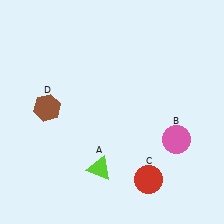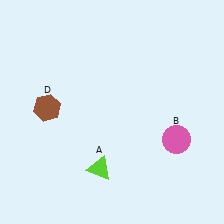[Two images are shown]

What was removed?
The red circle (C) was removed in Image 2.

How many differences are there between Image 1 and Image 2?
There is 1 difference between the two images.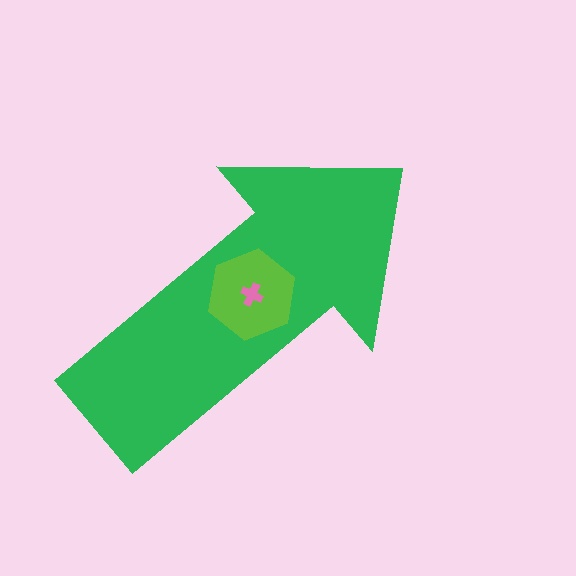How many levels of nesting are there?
3.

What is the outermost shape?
The green arrow.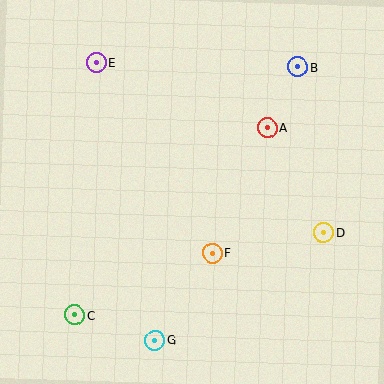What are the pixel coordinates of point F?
Point F is at (212, 253).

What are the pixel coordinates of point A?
Point A is at (267, 127).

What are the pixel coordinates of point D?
Point D is at (324, 232).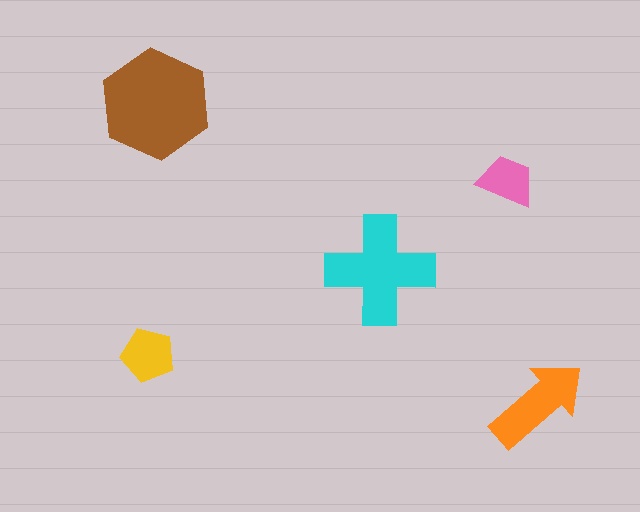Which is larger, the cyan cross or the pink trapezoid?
The cyan cross.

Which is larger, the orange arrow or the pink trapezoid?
The orange arrow.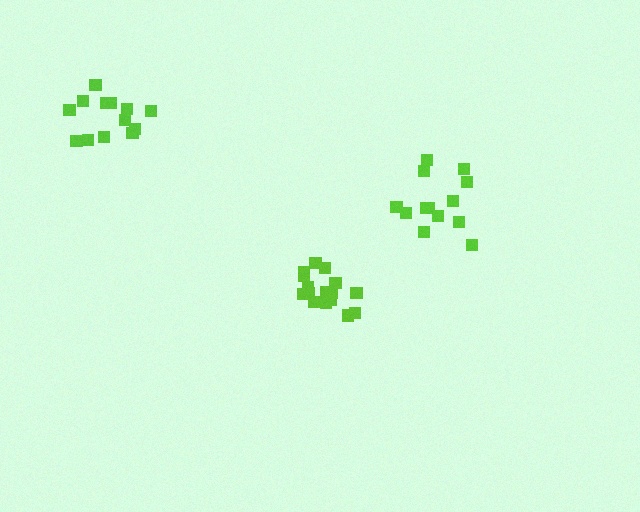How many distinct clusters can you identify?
There are 3 distinct clusters.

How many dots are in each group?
Group 1: 14 dots, Group 2: 16 dots, Group 3: 13 dots (43 total).